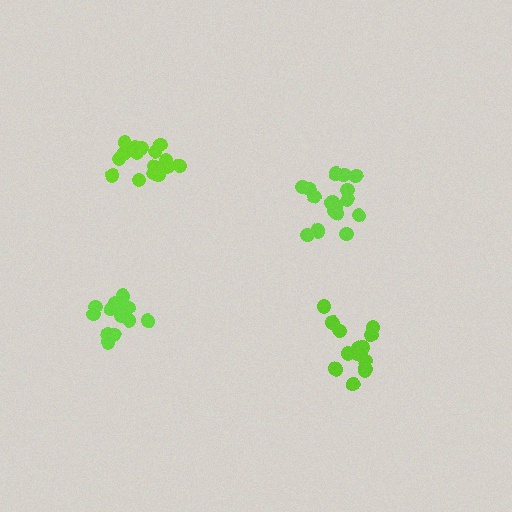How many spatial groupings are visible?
There are 4 spatial groupings.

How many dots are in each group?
Group 1: 17 dots, Group 2: 18 dots, Group 3: 13 dots, Group 4: 15 dots (63 total).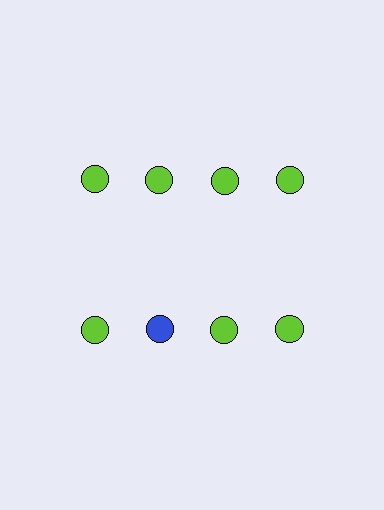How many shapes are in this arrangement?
There are 8 shapes arranged in a grid pattern.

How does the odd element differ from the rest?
It has a different color: blue instead of lime.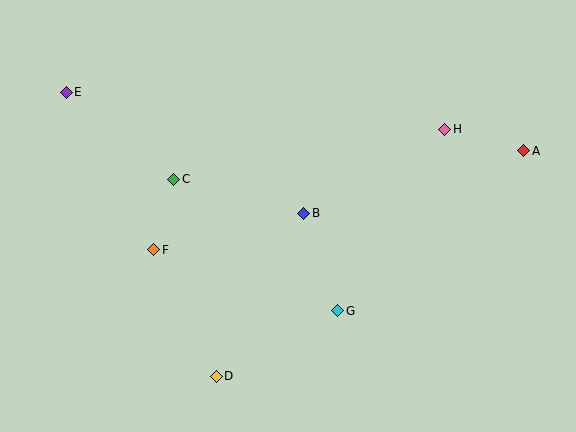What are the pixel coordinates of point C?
Point C is at (174, 179).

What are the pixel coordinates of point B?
Point B is at (304, 213).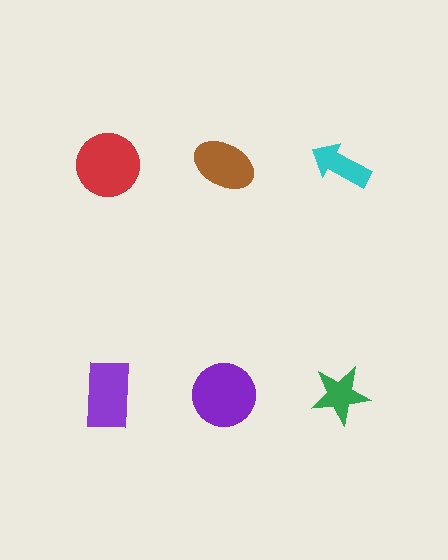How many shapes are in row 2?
3 shapes.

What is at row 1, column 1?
A red circle.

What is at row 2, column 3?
A green star.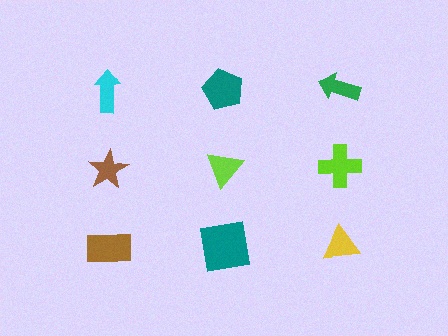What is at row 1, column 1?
A cyan arrow.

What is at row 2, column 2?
A lime triangle.